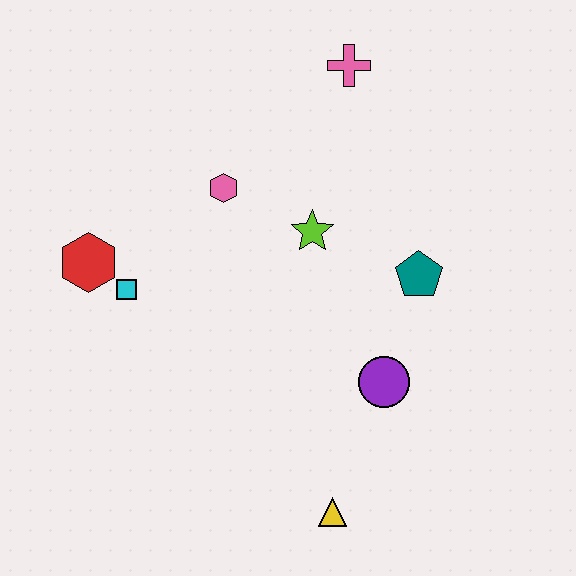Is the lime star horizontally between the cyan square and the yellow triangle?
Yes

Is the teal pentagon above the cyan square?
Yes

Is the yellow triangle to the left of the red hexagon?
No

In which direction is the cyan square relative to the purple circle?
The cyan square is to the left of the purple circle.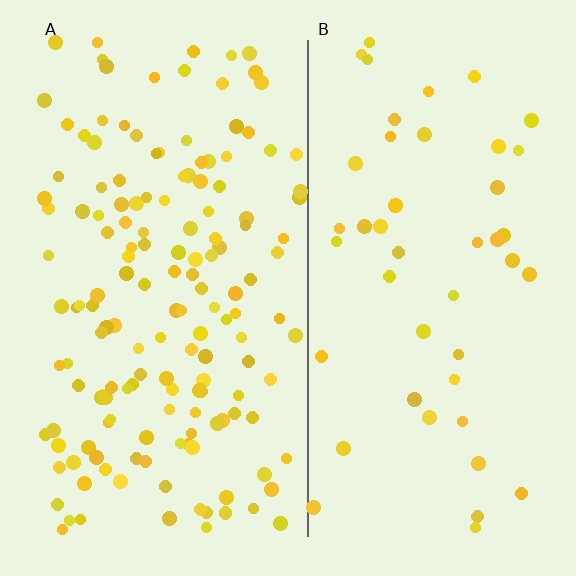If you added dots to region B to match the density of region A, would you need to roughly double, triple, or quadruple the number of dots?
Approximately triple.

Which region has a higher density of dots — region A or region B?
A (the left).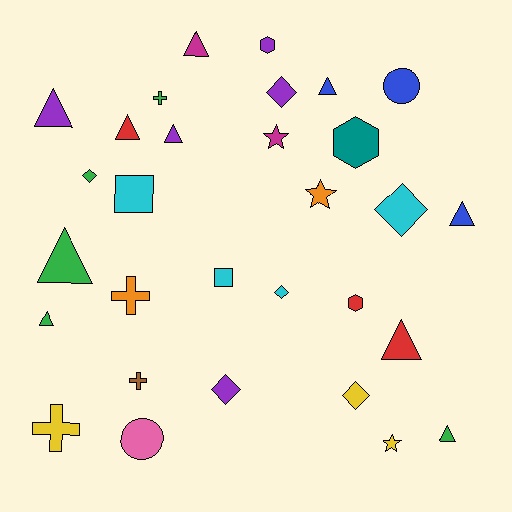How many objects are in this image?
There are 30 objects.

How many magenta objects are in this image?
There are 2 magenta objects.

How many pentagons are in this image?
There are no pentagons.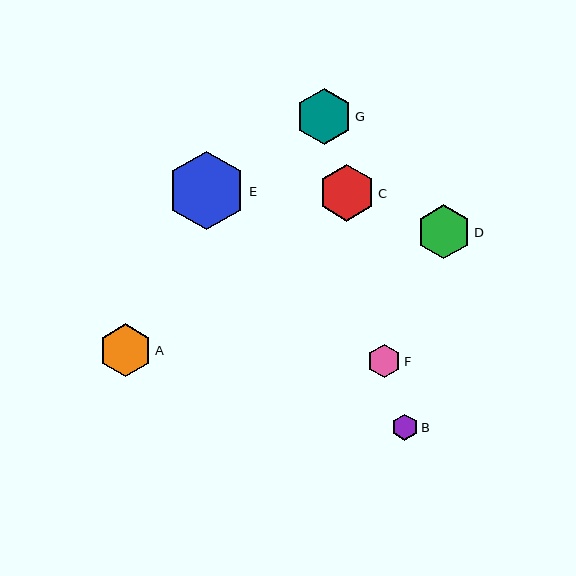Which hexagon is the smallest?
Hexagon B is the smallest with a size of approximately 26 pixels.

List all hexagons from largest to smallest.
From largest to smallest: E, C, G, D, A, F, B.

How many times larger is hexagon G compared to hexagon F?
Hexagon G is approximately 1.7 times the size of hexagon F.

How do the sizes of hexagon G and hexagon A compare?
Hexagon G and hexagon A are approximately the same size.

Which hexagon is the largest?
Hexagon E is the largest with a size of approximately 79 pixels.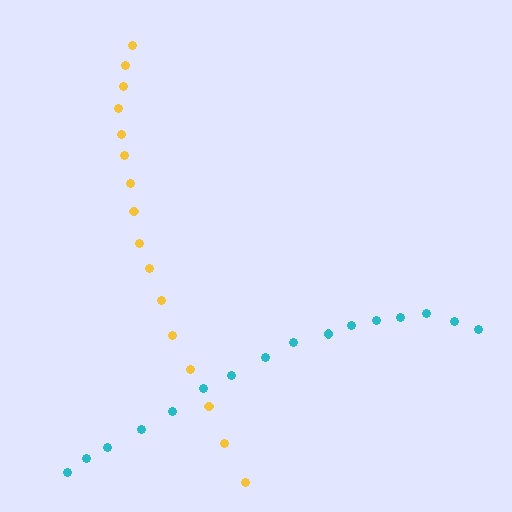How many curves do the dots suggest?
There are 2 distinct paths.